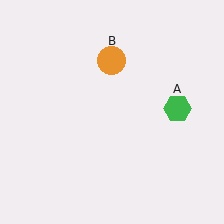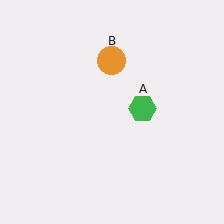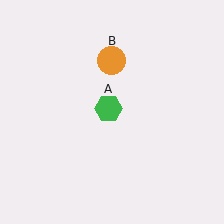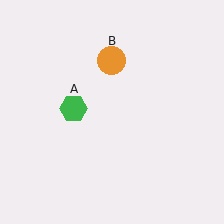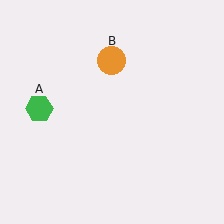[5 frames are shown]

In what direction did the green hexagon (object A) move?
The green hexagon (object A) moved left.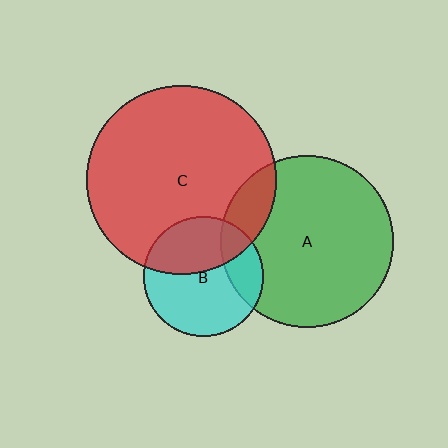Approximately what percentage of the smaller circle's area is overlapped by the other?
Approximately 15%.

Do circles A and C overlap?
Yes.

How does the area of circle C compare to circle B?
Approximately 2.5 times.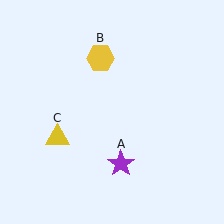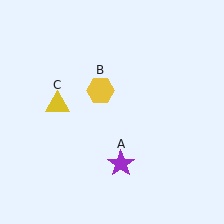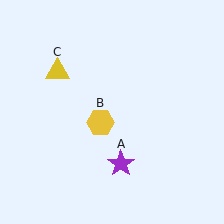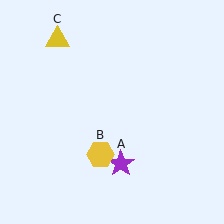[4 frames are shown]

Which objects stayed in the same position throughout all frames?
Purple star (object A) remained stationary.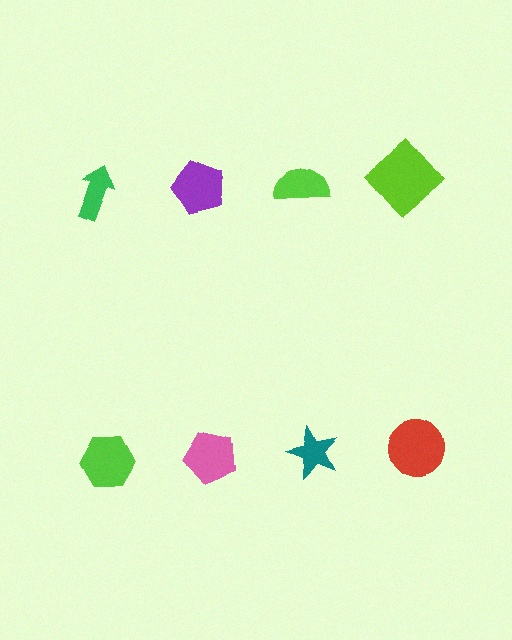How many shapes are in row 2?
4 shapes.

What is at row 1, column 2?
A purple pentagon.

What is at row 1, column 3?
A lime semicircle.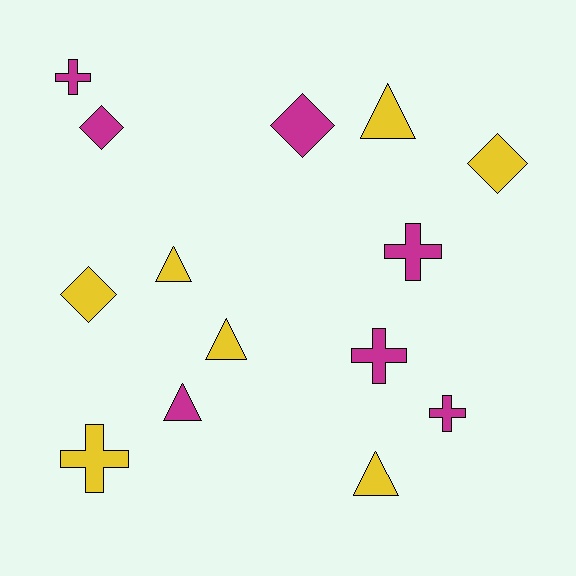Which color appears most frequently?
Magenta, with 7 objects.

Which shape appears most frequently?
Triangle, with 5 objects.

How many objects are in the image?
There are 14 objects.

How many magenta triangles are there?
There is 1 magenta triangle.